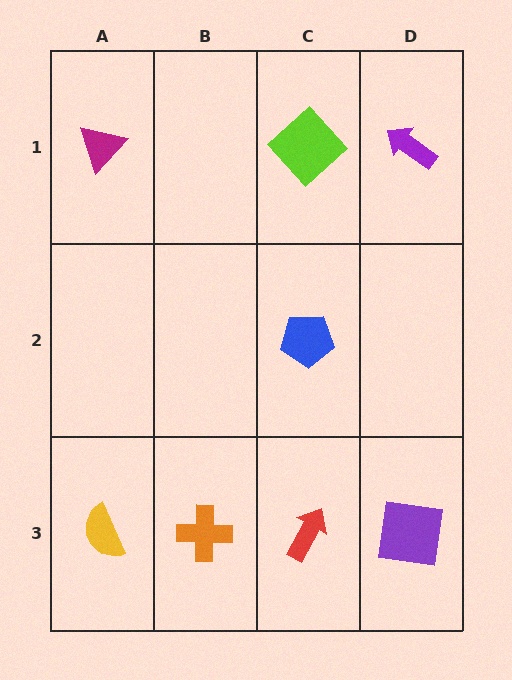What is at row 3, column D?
A purple square.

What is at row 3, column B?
An orange cross.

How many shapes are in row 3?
4 shapes.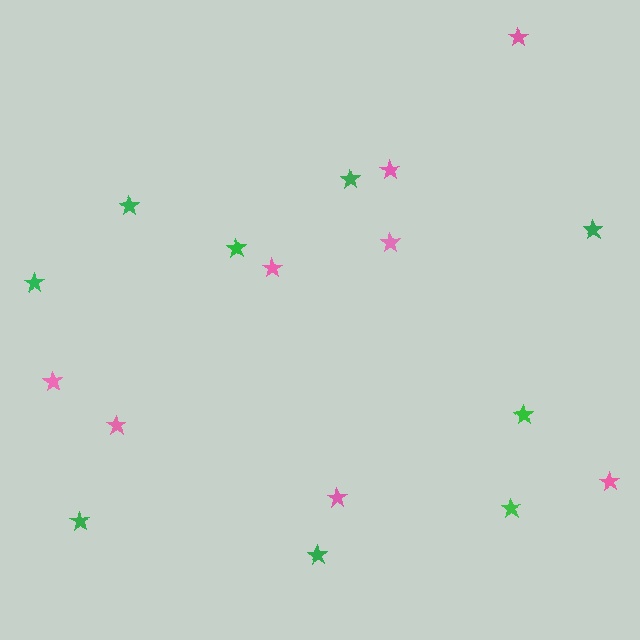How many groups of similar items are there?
There are 2 groups: one group of green stars (9) and one group of pink stars (8).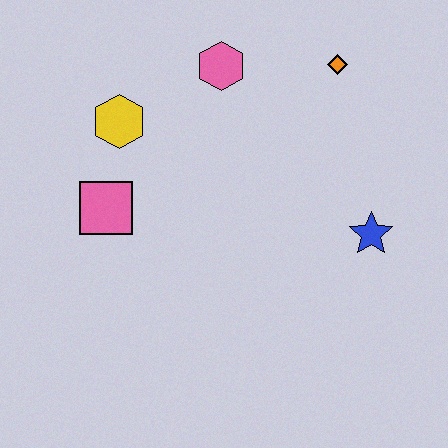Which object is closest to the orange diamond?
The pink hexagon is closest to the orange diamond.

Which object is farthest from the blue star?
The yellow hexagon is farthest from the blue star.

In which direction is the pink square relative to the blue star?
The pink square is to the left of the blue star.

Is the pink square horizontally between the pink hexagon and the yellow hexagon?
No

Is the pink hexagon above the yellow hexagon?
Yes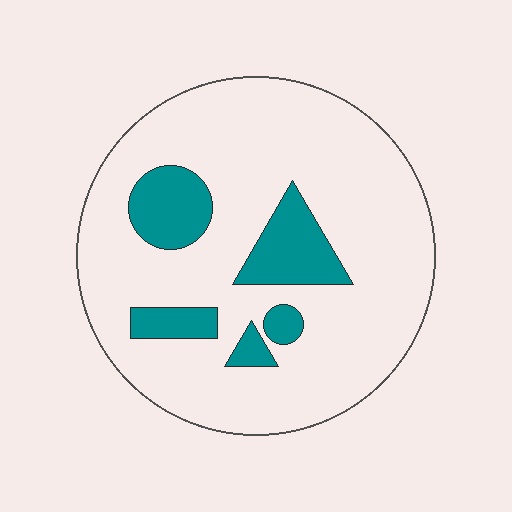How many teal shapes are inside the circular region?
5.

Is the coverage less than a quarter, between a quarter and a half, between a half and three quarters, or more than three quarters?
Less than a quarter.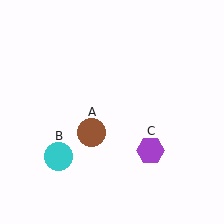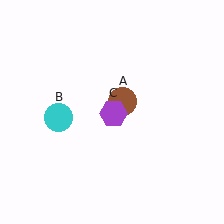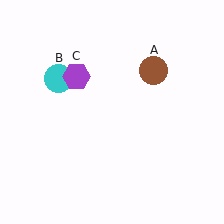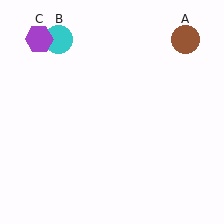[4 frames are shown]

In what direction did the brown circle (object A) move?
The brown circle (object A) moved up and to the right.